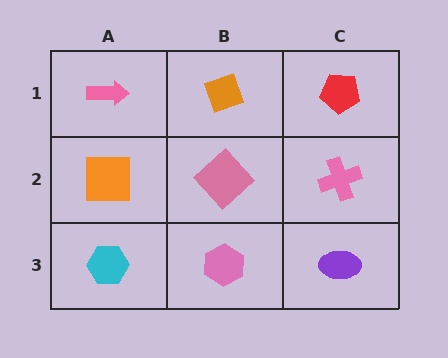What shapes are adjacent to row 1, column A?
An orange square (row 2, column A), an orange diamond (row 1, column B).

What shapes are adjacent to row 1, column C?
A pink cross (row 2, column C), an orange diamond (row 1, column B).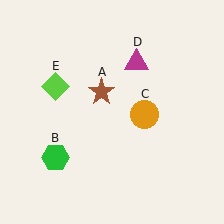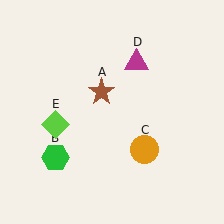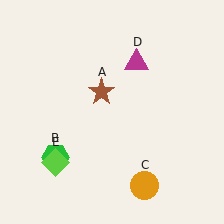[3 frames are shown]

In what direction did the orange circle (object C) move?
The orange circle (object C) moved down.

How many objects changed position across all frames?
2 objects changed position: orange circle (object C), lime diamond (object E).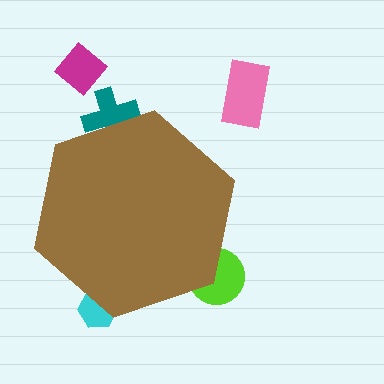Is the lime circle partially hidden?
Yes, the lime circle is partially hidden behind the brown hexagon.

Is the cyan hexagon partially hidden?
Yes, the cyan hexagon is partially hidden behind the brown hexagon.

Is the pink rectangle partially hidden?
No, the pink rectangle is fully visible.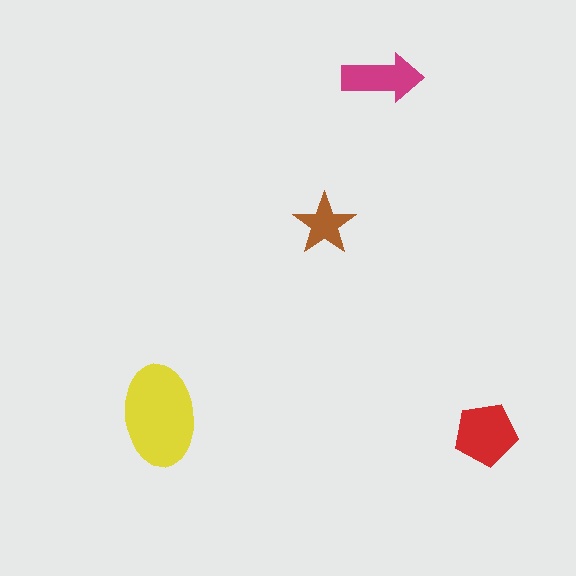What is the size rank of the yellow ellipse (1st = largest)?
1st.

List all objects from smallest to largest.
The brown star, the magenta arrow, the red pentagon, the yellow ellipse.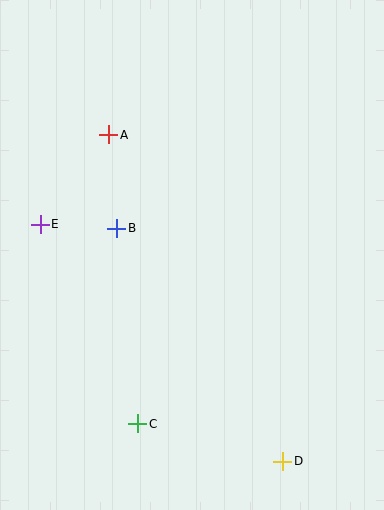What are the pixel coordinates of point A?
Point A is at (109, 135).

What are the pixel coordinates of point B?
Point B is at (117, 228).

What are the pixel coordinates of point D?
Point D is at (283, 461).